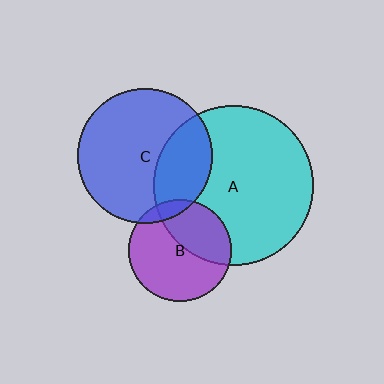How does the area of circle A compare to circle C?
Approximately 1.4 times.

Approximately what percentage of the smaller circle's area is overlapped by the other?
Approximately 40%.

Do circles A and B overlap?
Yes.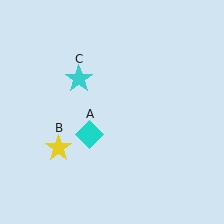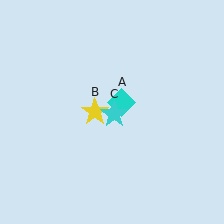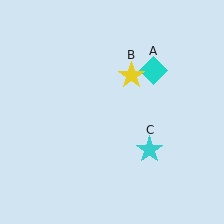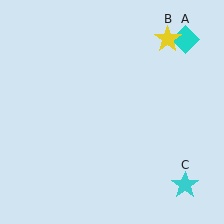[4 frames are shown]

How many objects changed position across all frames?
3 objects changed position: cyan diamond (object A), yellow star (object B), cyan star (object C).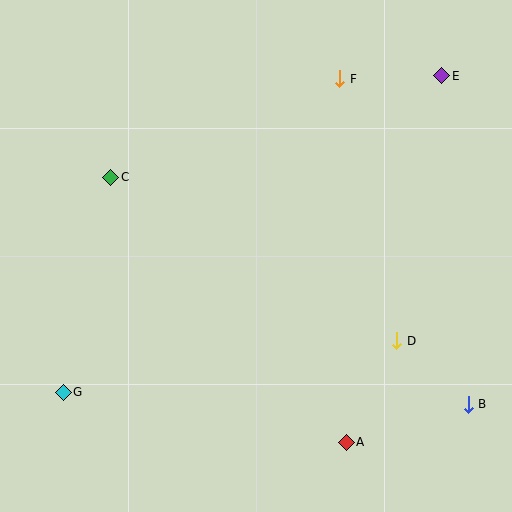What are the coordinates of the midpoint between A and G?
The midpoint between A and G is at (205, 417).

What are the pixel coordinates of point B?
Point B is at (468, 404).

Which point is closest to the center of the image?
Point D at (397, 341) is closest to the center.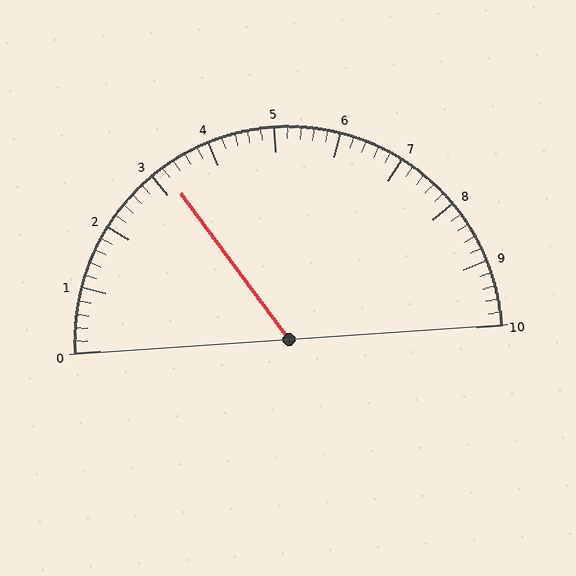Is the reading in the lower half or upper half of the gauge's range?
The reading is in the lower half of the range (0 to 10).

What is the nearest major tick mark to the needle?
The nearest major tick mark is 3.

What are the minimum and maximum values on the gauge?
The gauge ranges from 0 to 10.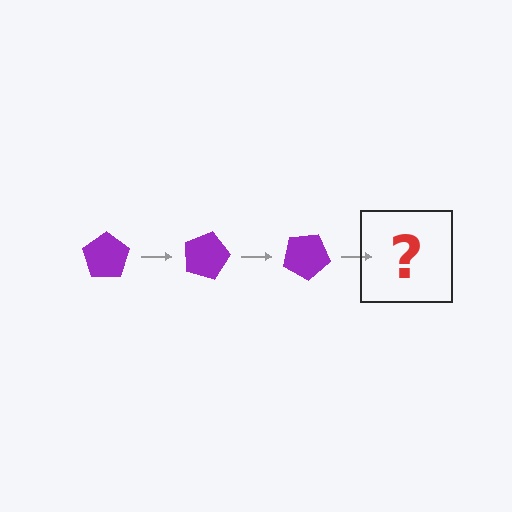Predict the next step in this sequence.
The next step is a purple pentagon rotated 45 degrees.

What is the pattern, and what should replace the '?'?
The pattern is that the pentagon rotates 15 degrees each step. The '?' should be a purple pentagon rotated 45 degrees.